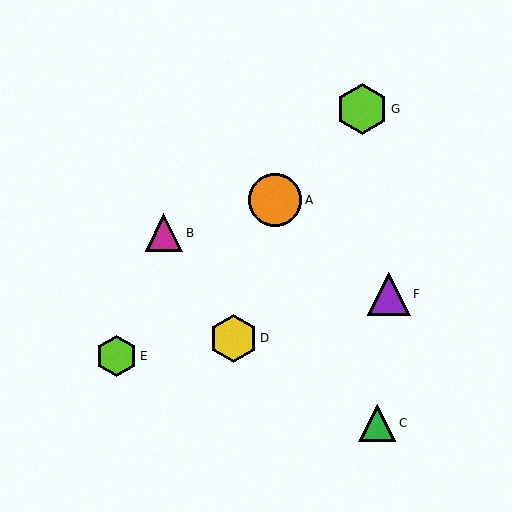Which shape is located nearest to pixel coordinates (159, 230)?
The magenta triangle (labeled B) at (164, 233) is nearest to that location.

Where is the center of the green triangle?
The center of the green triangle is at (377, 423).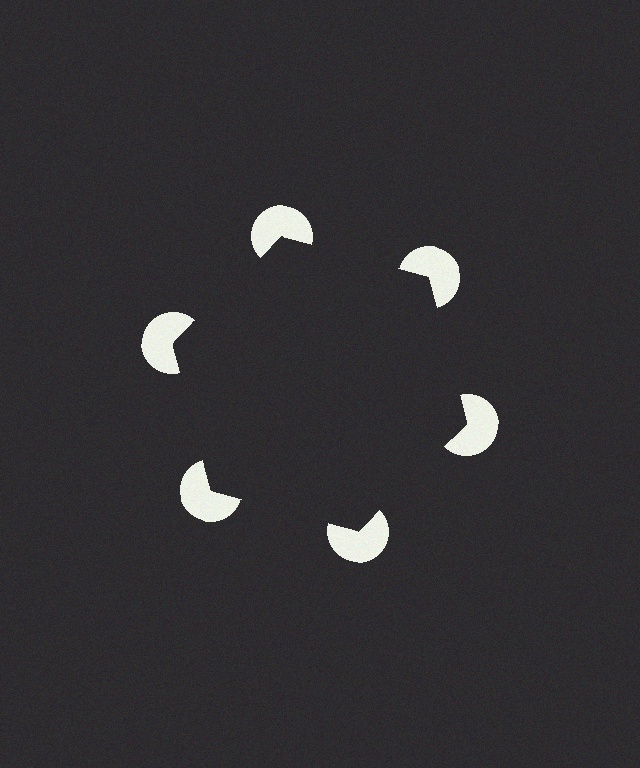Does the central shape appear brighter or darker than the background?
It typically appears slightly darker than the background, even though no actual brightness change is drawn.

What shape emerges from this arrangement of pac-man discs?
An illusory hexagon — its edges are inferred from the aligned wedge cuts in the pac-man discs, not physically drawn.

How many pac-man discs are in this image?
There are 6 — one at each vertex of the illusory hexagon.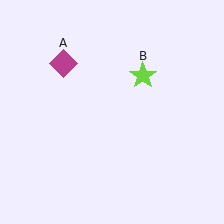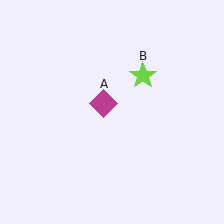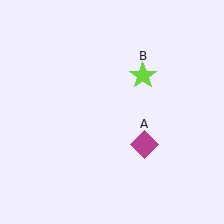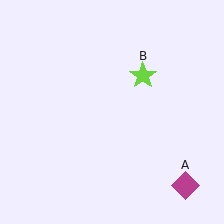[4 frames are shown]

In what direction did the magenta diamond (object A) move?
The magenta diamond (object A) moved down and to the right.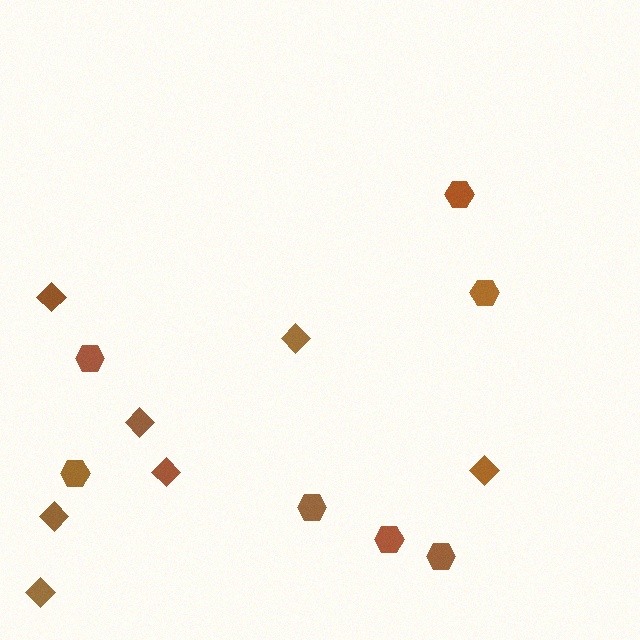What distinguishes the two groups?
There are 2 groups: one group of diamonds (7) and one group of hexagons (7).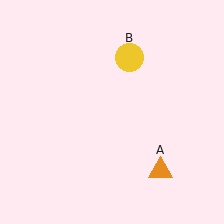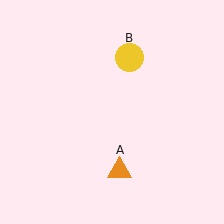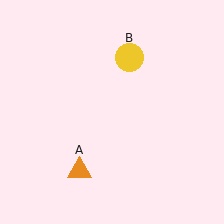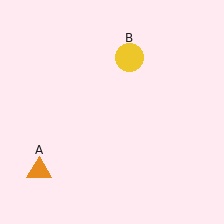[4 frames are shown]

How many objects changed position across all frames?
1 object changed position: orange triangle (object A).